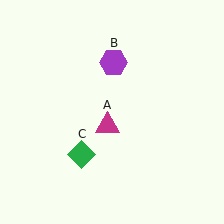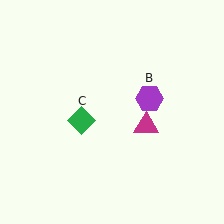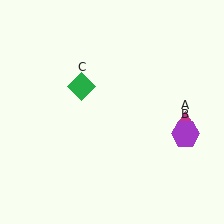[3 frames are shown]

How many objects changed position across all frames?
3 objects changed position: magenta triangle (object A), purple hexagon (object B), green diamond (object C).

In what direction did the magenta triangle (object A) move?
The magenta triangle (object A) moved right.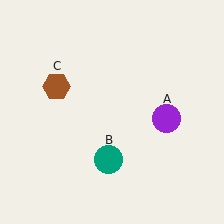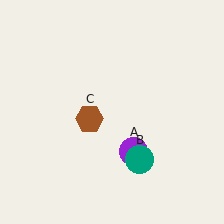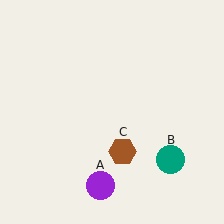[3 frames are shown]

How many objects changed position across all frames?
3 objects changed position: purple circle (object A), teal circle (object B), brown hexagon (object C).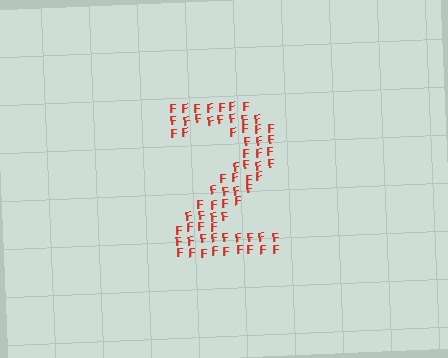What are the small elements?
The small elements are letter F's.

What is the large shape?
The large shape is the digit 2.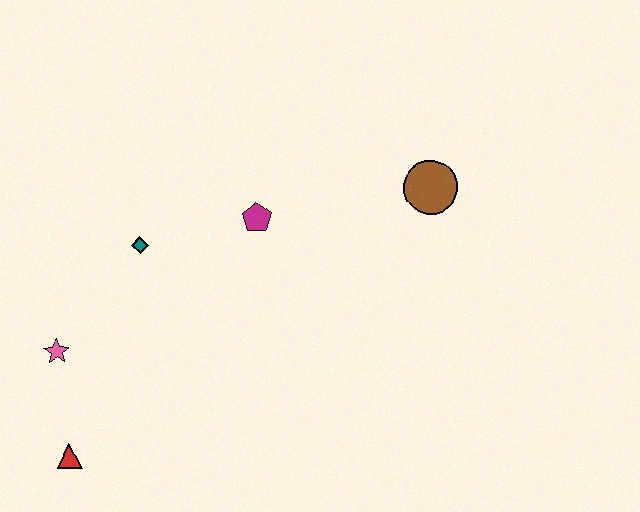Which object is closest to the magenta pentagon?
The teal diamond is closest to the magenta pentagon.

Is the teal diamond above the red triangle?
Yes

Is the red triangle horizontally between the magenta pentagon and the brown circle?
No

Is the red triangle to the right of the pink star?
Yes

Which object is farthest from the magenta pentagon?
The red triangle is farthest from the magenta pentagon.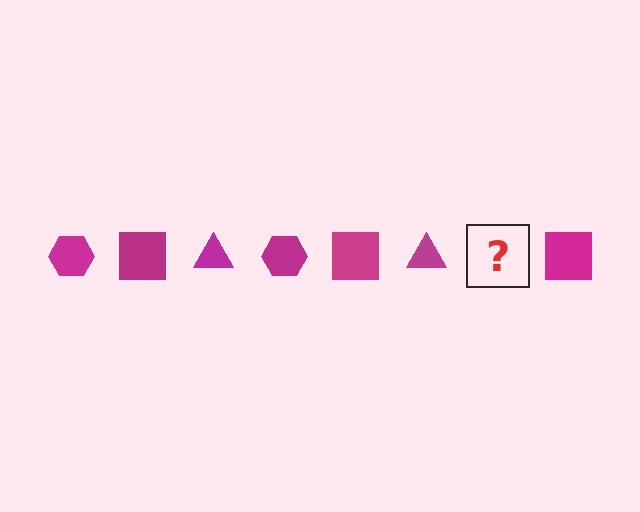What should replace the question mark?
The question mark should be replaced with a magenta hexagon.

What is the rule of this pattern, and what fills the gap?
The rule is that the pattern cycles through hexagon, square, triangle shapes in magenta. The gap should be filled with a magenta hexagon.